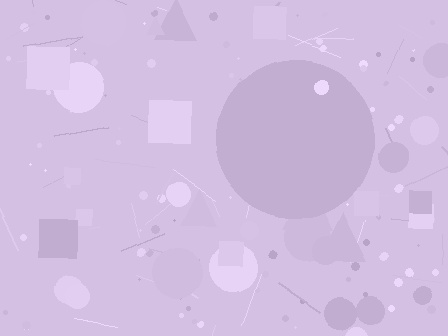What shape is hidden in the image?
A circle is hidden in the image.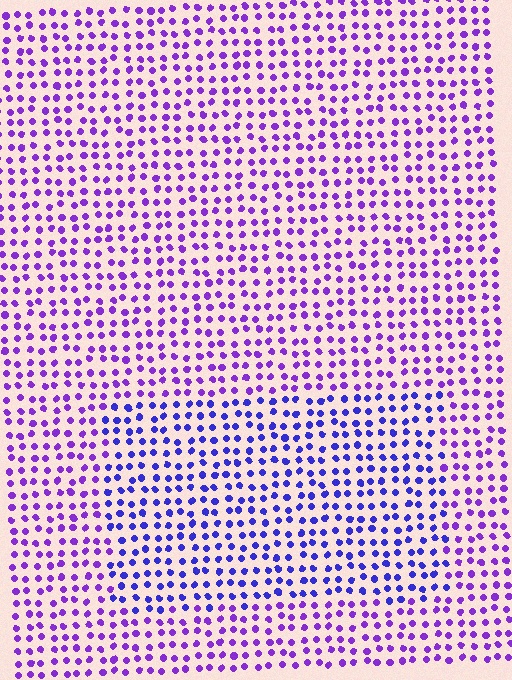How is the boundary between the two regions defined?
The boundary is defined purely by a slight shift in hue (about 30 degrees). Spacing, size, and orientation are identical on both sides.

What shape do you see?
I see a rectangle.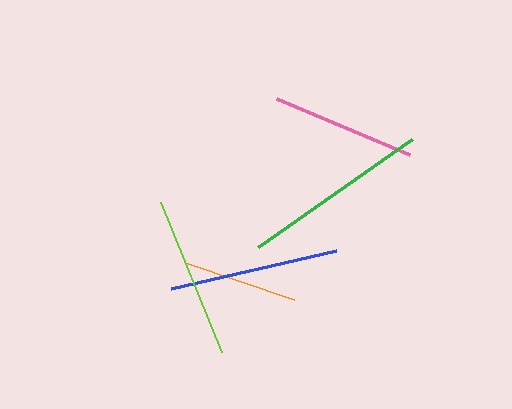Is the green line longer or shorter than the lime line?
The green line is longer than the lime line.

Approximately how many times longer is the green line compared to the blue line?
The green line is approximately 1.1 times the length of the blue line.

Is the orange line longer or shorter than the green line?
The green line is longer than the orange line.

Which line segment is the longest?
The green line is the longest at approximately 188 pixels.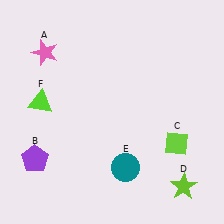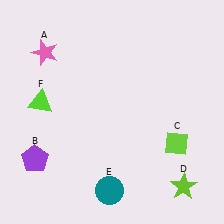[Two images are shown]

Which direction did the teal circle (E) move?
The teal circle (E) moved down.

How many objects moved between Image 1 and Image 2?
1 object moved between the two images.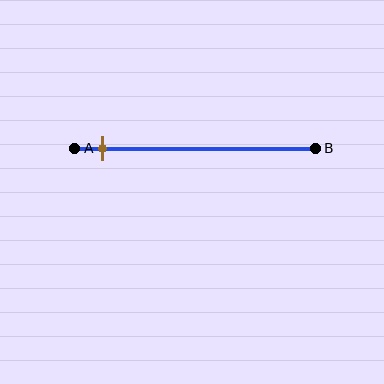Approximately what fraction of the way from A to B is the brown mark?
The brown mark is approximately 10% of the way from A to B.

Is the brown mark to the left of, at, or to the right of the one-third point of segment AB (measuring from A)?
The brown mark is to the left of the one-third point of segment AB.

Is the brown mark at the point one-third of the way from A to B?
No, the mark is at about 10% from A, not at the 33% one-third point.